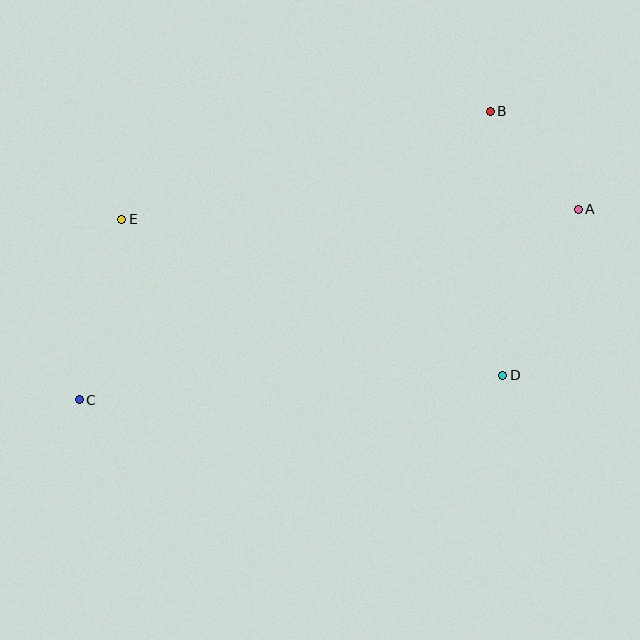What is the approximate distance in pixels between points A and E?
The distance between A and E is approximately 457 pixels.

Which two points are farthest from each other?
Points A and C are farthest from each other.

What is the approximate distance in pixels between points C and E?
The distance between C and E is approximately 185 pixels.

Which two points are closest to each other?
Points A and B are closest to each other.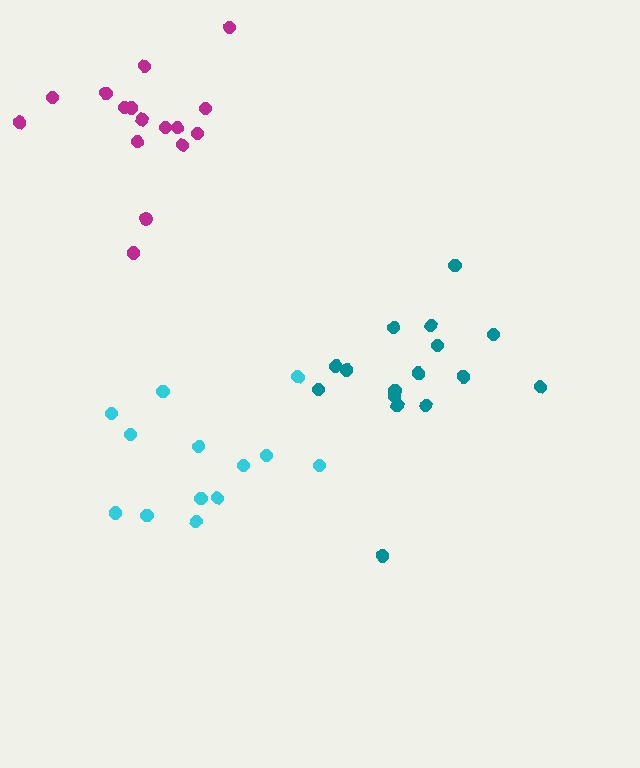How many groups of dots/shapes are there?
There are 3 groups.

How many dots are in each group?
Group 1: 16 dots, Group 2: 13 dots, Group 3: 16 dots (45 total).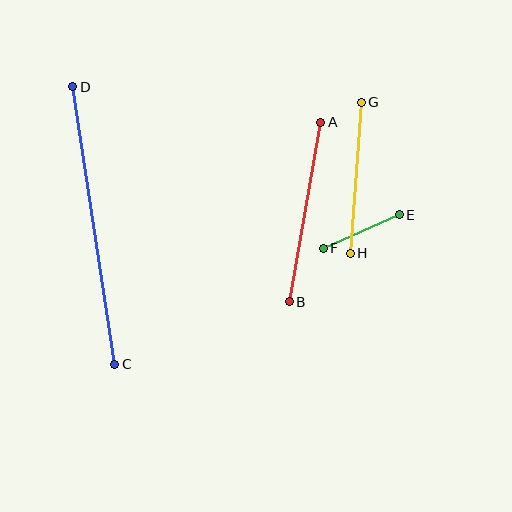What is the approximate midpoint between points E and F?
The midpoint is at approximately (361, 232) pixels.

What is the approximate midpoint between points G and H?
The midpoint is at approximately (356, 178) pixels.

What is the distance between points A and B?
The distance is approximately 182 pixels.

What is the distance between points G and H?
The distance is approximately 152 pixels.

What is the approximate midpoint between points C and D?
The midpoint is at approximately (94, 225) pixels.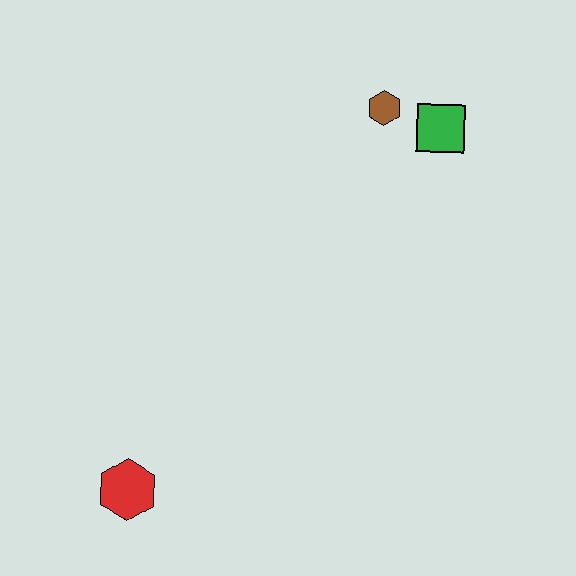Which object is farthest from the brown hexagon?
The red hexagon is farthest from the brown hexagon.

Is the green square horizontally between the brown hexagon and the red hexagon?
No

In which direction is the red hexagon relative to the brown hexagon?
The red hexagon is below the brown hexagon.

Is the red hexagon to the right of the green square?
No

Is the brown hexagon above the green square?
Yes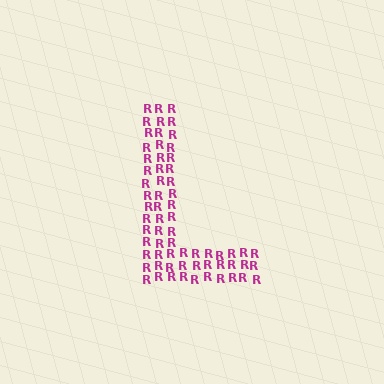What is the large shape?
The large shape is the letter L.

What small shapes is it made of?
It is made of small letter R's.